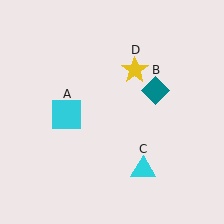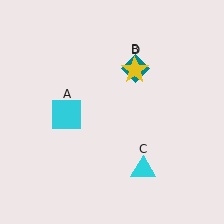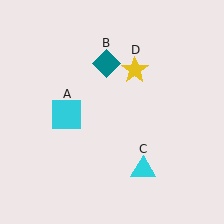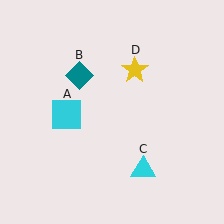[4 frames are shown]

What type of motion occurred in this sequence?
The teal diamond (object B) rotated counterclockwise around the center of the scene.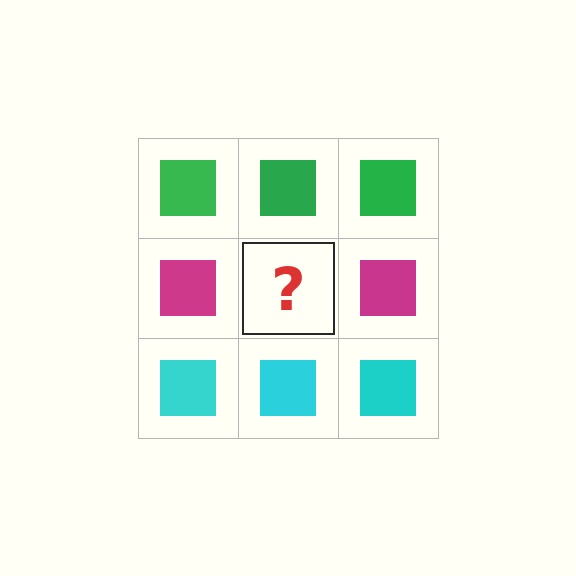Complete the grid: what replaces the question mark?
The question mark should be replaced with a magenta square.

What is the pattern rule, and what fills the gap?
The rule is that each row has a consistent color. The gap should be filled with a magenta square.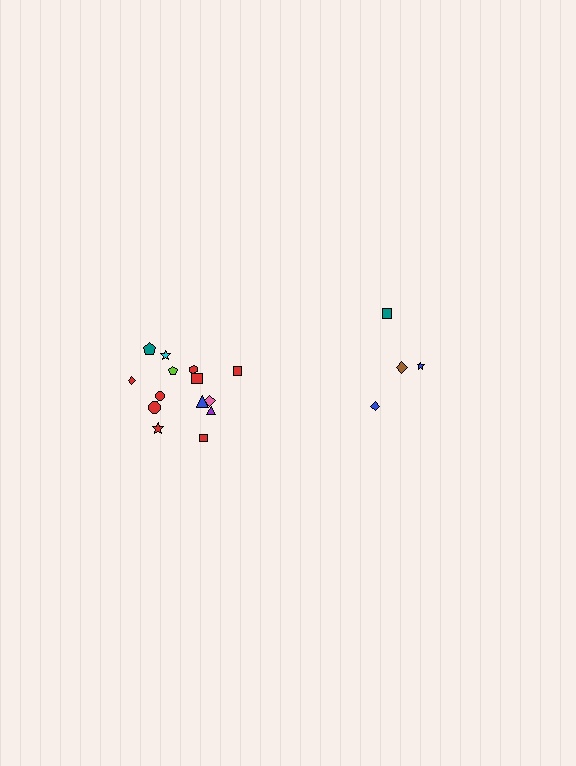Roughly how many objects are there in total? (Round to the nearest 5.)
Roughly 20 objects in total.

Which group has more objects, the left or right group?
The left group.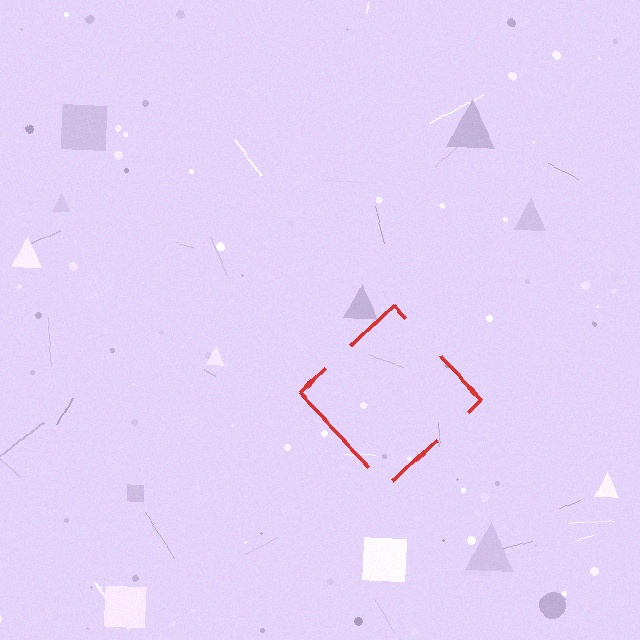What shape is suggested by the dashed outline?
The dashed outline suggests a diamond.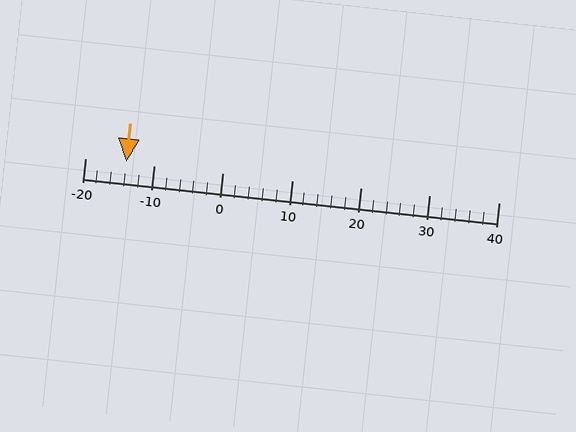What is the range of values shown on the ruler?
The ruler shows values from -20 to 40.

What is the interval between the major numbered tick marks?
The major tick marks are spaced 10 units apart.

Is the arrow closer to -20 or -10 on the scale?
The arrow is closer to -10.